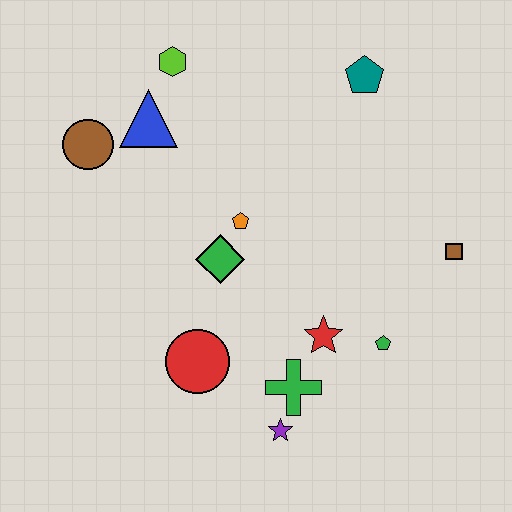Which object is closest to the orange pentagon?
The green diamond is closest to the orange pentagon.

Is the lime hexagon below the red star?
No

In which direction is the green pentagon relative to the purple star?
The green pentagon is to the right of the purple star.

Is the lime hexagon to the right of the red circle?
No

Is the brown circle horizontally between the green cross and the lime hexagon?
No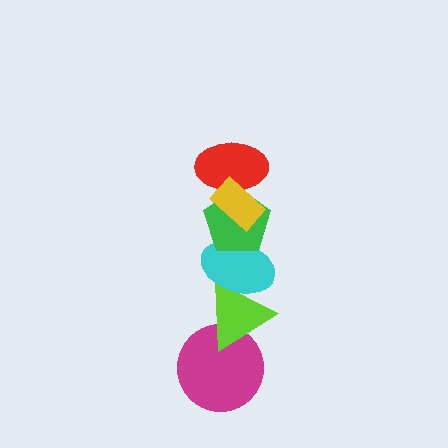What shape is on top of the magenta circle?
The lime triangle is on top of the magenta circle.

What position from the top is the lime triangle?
The lime triangle is 5th from the top.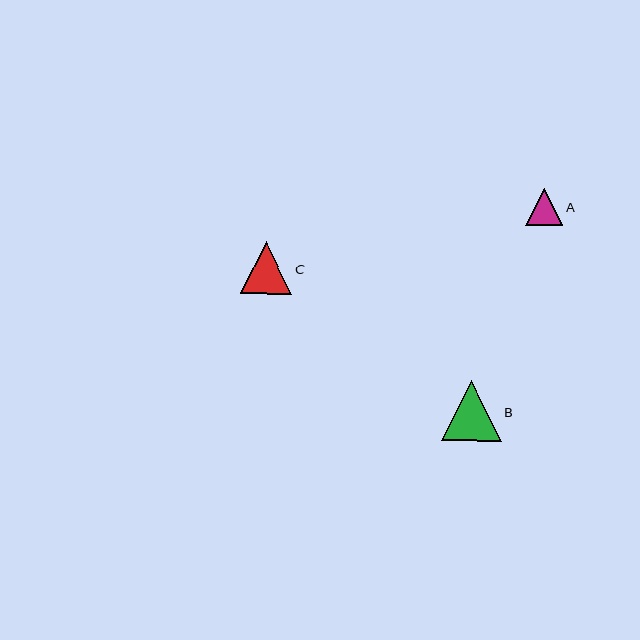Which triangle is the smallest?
Triangle A is the smallest with a size of approximately 37 pixels.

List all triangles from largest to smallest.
From largest to smallest: B, C, A.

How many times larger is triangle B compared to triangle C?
Triangle B is approximately 1.1 times the size of triangle C.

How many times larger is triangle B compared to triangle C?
Triangle B is approximately 1.1 times the size of triangle C.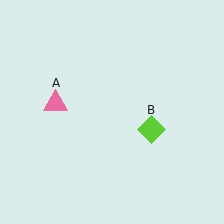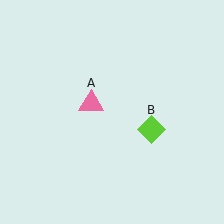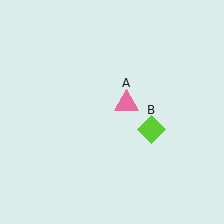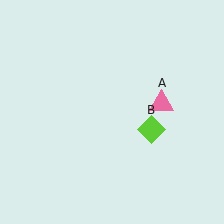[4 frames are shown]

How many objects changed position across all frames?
1 object changed position: pink triangle (object A).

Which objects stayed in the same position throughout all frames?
Lime diamond (object B) remained stationary.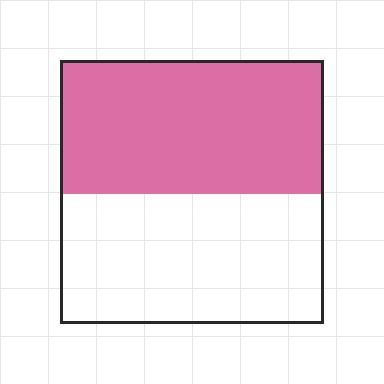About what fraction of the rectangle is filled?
About one half (1/2).